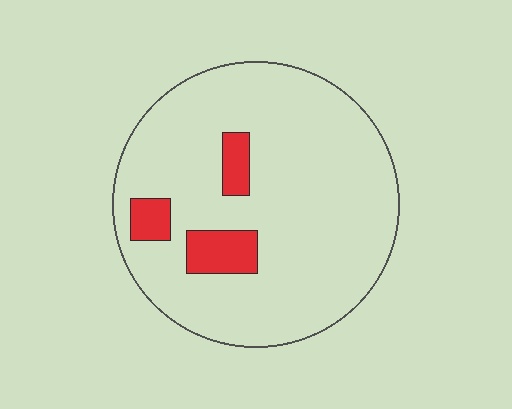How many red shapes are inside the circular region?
3.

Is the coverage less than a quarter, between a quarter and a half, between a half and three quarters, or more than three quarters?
Less than a quarter.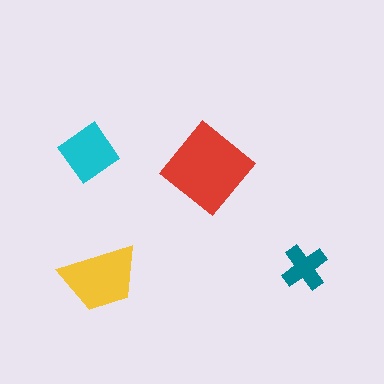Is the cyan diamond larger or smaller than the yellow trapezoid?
Smaller.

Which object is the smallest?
The teal cross.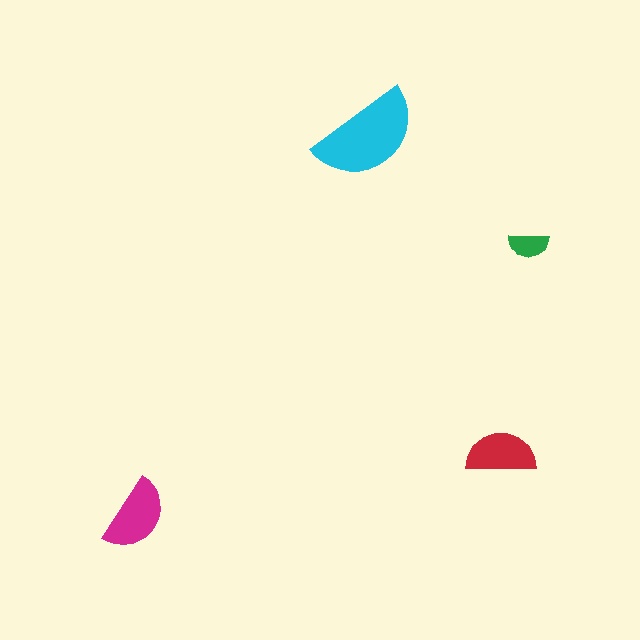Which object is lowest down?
The magenta semicircle is bottommost.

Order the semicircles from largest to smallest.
the cyan one, the magenta one, the red one, the green one.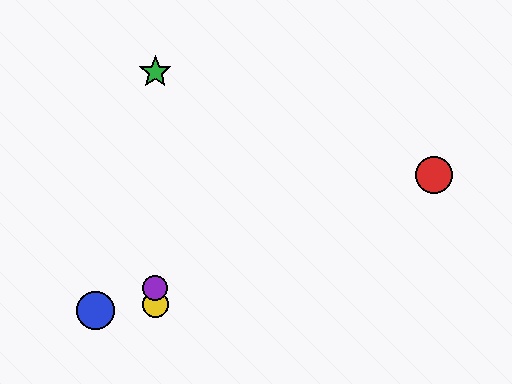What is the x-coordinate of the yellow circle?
The yellow circle is at x≈155.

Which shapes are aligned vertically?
The green star, the yellow circle, the purple circle are aligned vertically.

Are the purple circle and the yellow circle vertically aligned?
Yes, both are at x≈155.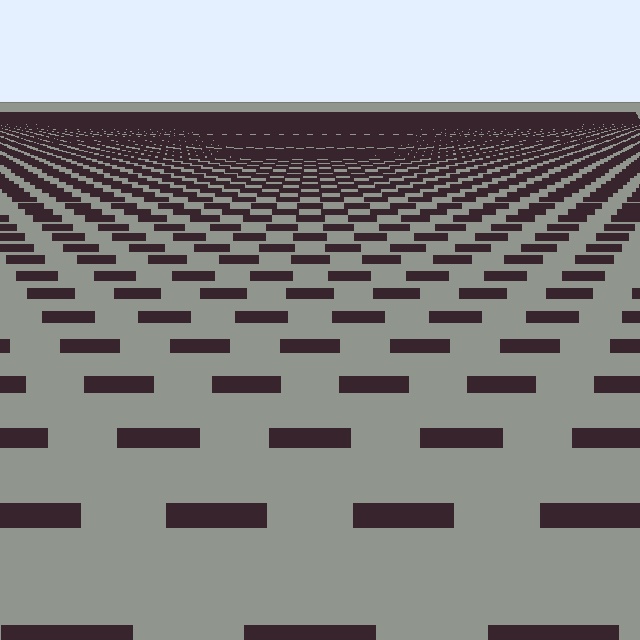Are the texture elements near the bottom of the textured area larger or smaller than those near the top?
Larger. Near the bottom, elements are closer to the viewer and appear at a bigger on-screen size.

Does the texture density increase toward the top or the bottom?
Density increases toward the top.